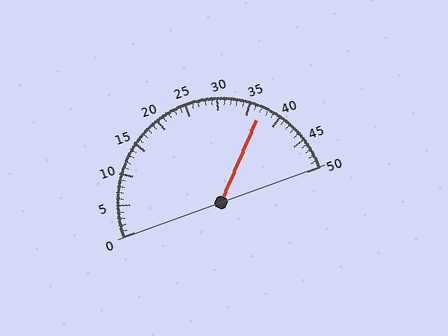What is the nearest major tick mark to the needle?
The nearest major tick mark is 35.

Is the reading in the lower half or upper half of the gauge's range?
The reading is in the upper half of the range (0 to 50).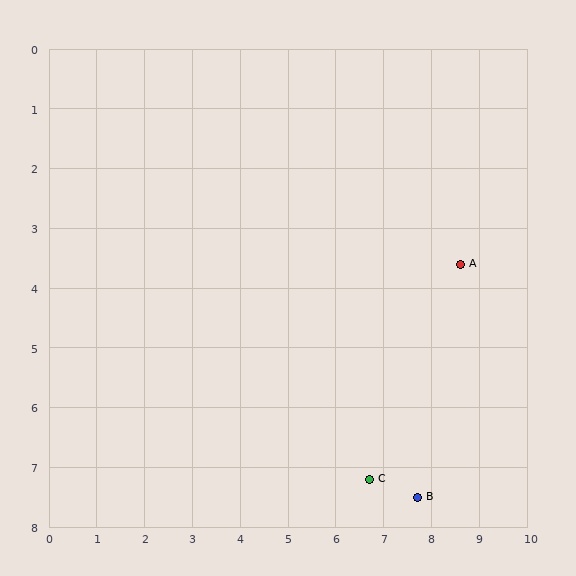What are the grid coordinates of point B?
Point B is at approximately (7.7, 7.5).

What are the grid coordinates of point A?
Point A is at approximately (8.6, 3.6).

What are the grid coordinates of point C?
Point C is at approximately (6.7, 7.2).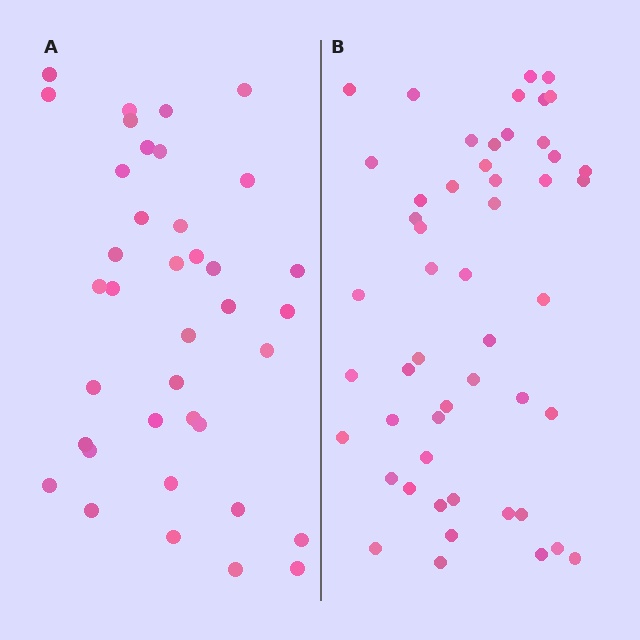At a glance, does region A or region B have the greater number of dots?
Region B (the right region) has more dots.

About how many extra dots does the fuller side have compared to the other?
Region B has approximately 15 more dots than region A.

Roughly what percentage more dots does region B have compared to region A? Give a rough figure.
About 35% more.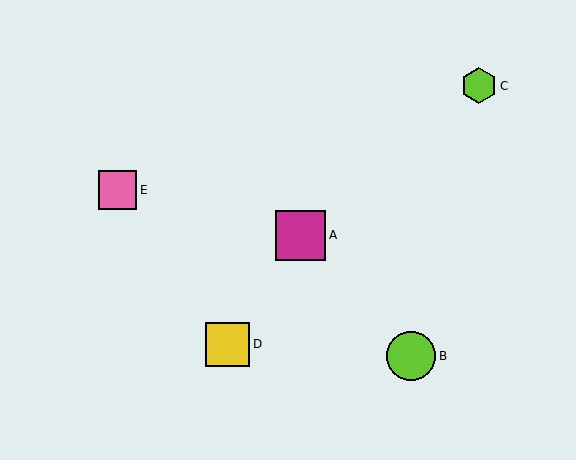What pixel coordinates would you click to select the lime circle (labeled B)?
Click at (411, 356) to select the lime circle B.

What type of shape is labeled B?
Shape B is a lime circle.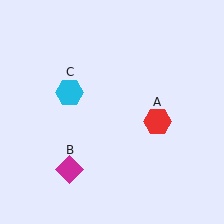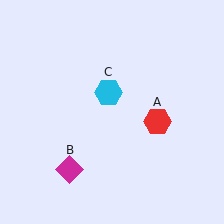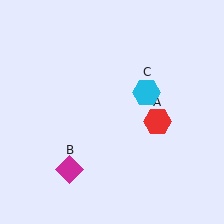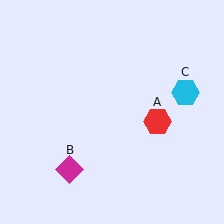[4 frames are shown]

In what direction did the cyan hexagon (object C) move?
The cyan hexagon (object C) moved right.